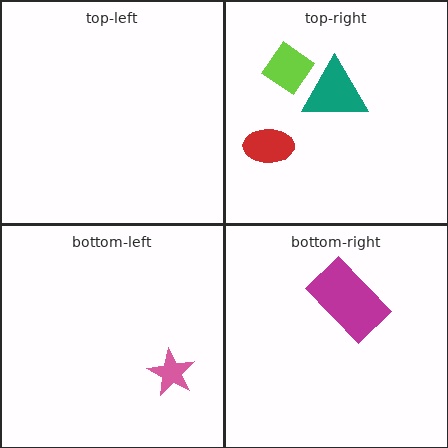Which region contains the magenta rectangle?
The bottom-right region.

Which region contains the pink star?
The bottom-left region.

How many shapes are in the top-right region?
3.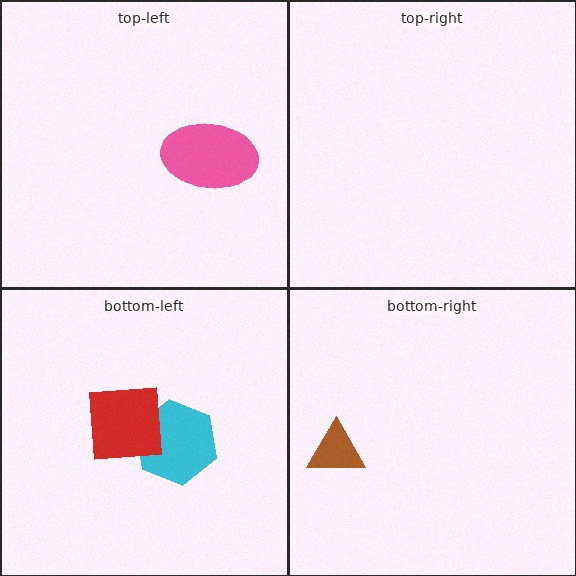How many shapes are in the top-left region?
1.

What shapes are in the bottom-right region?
The brown triangle.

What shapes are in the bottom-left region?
The cyan hexagon, the red square.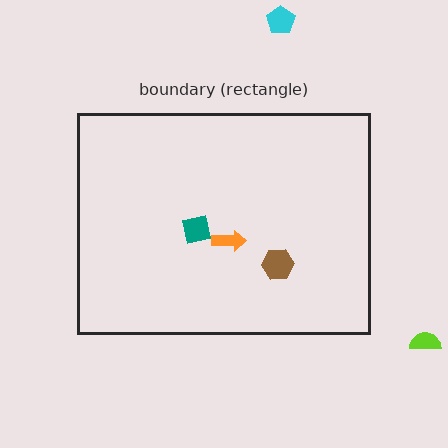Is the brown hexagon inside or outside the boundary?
Inside.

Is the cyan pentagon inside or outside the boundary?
Outside.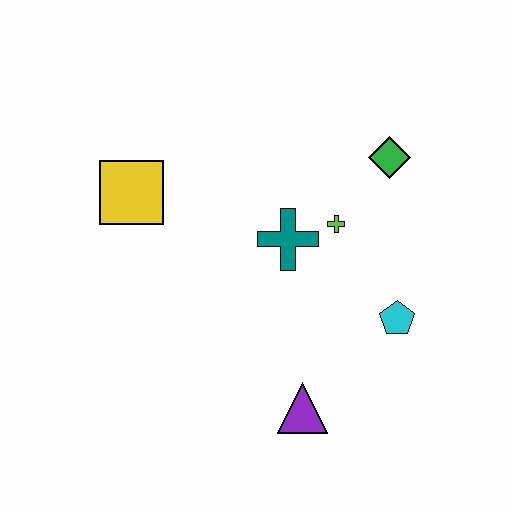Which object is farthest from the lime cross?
The yellow square is farthest from the lime cross.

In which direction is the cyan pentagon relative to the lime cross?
The cyan pentagon is below the lime cross.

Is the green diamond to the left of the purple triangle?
No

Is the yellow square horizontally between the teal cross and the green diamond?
No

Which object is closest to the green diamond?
The lime cross is closest to the green diamond.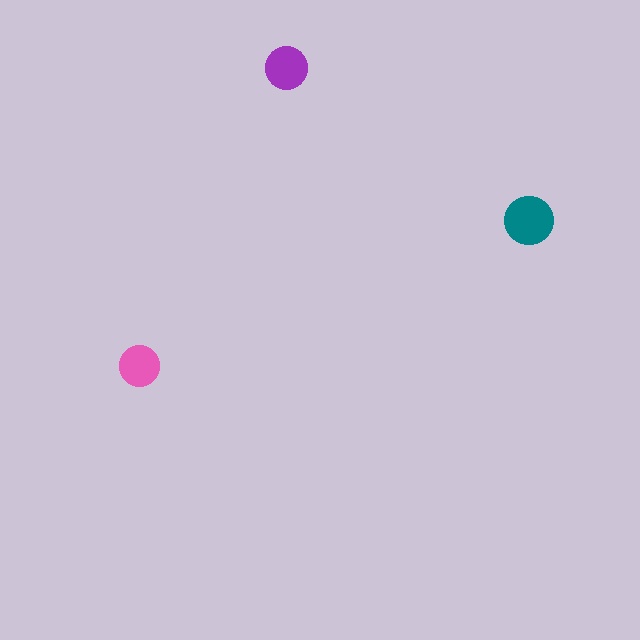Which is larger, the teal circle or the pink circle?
The teal one.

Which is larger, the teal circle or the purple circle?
The teal one.